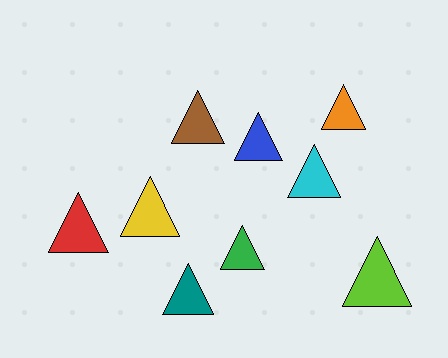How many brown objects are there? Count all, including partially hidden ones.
There is 1 brown object.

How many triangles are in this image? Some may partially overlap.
There are 9 triangles.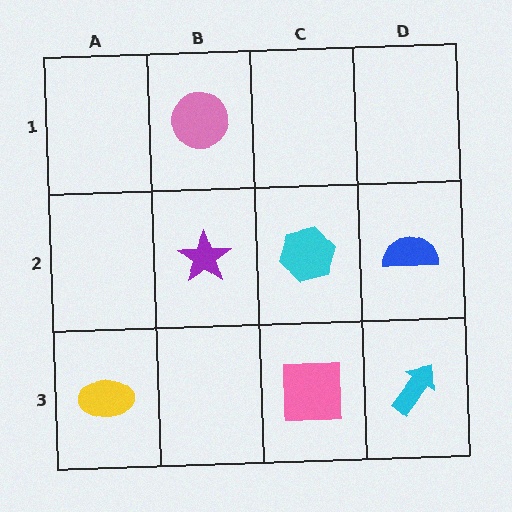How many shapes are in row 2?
3 shapes.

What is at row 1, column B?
A pink circle.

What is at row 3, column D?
A cyan arrow.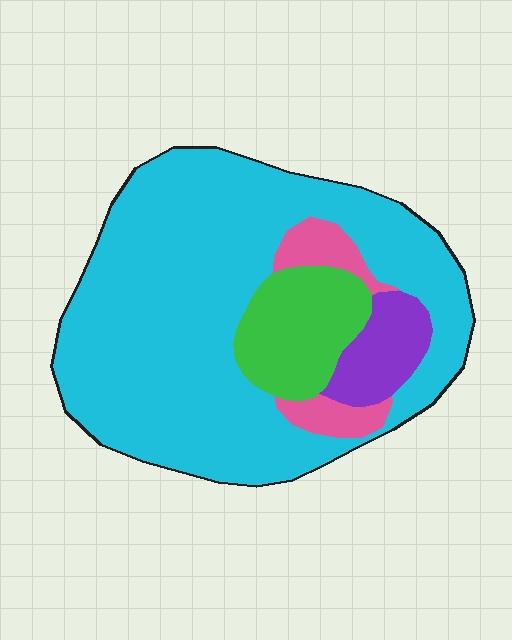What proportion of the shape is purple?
Purple covers roughly 5% of the shape.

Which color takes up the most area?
Cyan, at roughly 75%.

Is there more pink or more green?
Green.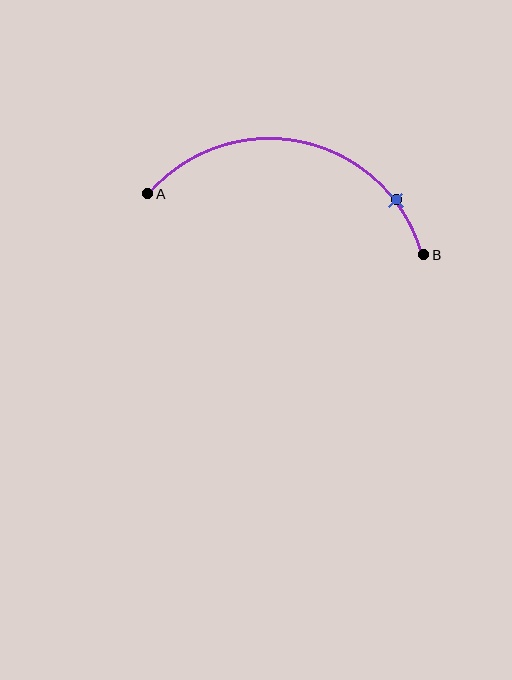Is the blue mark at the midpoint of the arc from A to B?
No. The blue mark lies on the arc but is closer to endpoint B. The arc midpoint would be at the point on the curve equidistant along the arc from both A and B.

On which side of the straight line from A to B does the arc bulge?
The arc bulges above the straight line connecting A and B.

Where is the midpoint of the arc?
The arc midpoint is the point on the curve farthest from the straight line joining A and B. It sits above that line.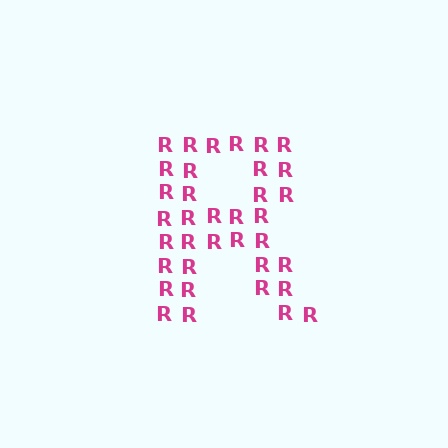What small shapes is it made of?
It is made of small letter R's.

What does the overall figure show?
The overall figure shows the letter R.